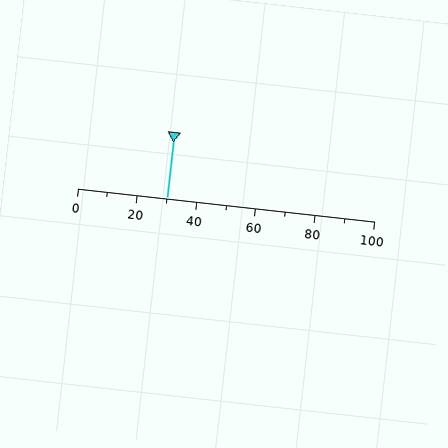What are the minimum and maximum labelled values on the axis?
The axis runs from 0 to 100.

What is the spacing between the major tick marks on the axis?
The major ticks are spaced 20 apart.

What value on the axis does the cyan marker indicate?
The marker indicates approximately 30.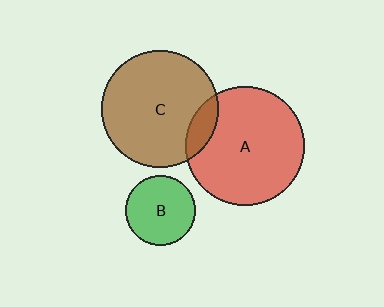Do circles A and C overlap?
Yes.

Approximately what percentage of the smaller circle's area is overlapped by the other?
Approximately 10%.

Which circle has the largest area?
Circle A (red).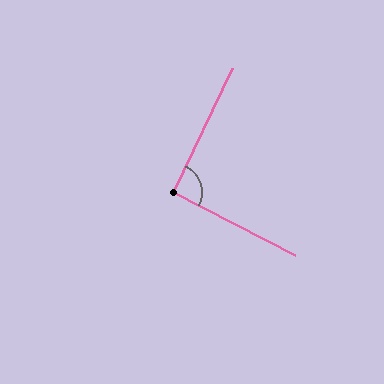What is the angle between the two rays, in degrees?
Approximately 92 degrees.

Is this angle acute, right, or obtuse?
It is approximately a right angle.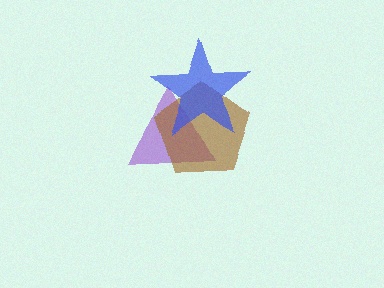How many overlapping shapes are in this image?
There are 3 overlapping shapes in the image.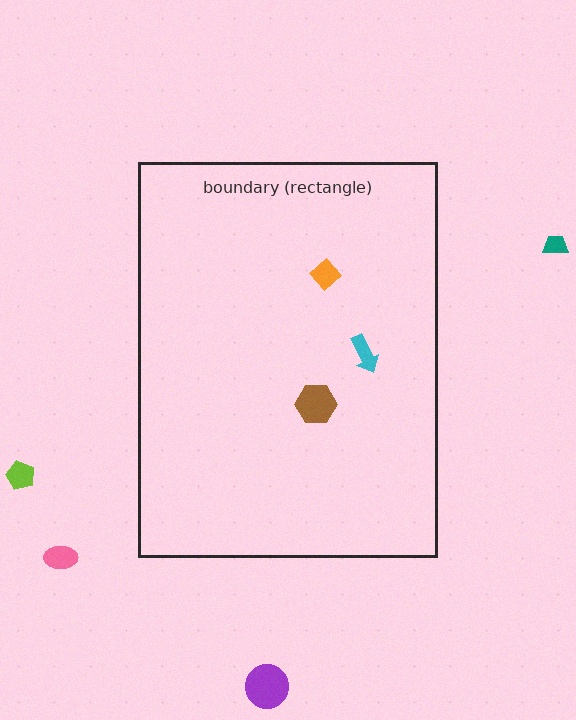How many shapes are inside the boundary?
3 inside, 4 outside.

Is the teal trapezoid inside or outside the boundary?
Outside.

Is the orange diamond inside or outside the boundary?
Inside.